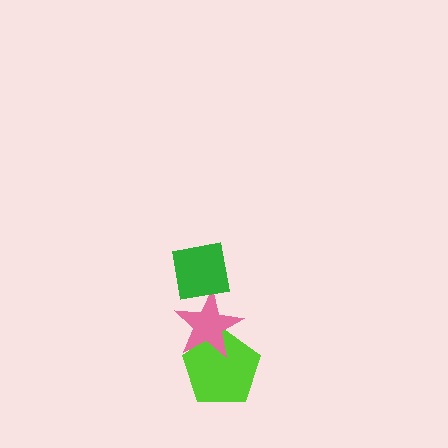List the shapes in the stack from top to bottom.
From top to bottom: the green square, the pink star, the lime pentagon.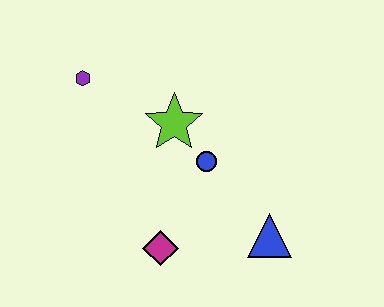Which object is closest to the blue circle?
The lime star is closest to the blue circle.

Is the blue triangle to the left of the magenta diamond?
No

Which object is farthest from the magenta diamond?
The purple hexagon is farthest from the magenta diamond.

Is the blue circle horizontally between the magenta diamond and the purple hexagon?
No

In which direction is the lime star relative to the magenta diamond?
The lime star is above the magenta diamond.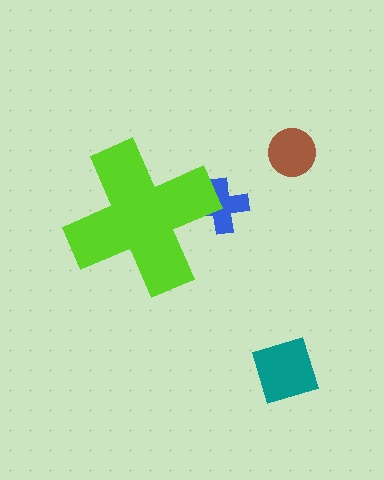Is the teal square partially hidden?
No, the teal square is fully visible.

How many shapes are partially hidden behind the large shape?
1 shape is partially hidden.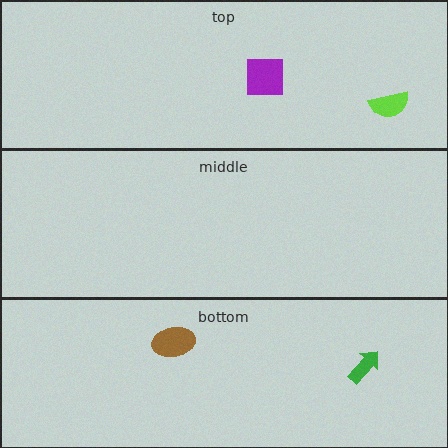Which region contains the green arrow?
The bottom region.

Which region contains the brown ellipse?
The bottom region.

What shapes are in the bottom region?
The green arrow, the brown ellipse.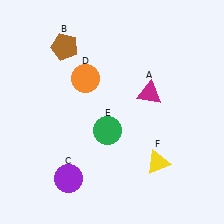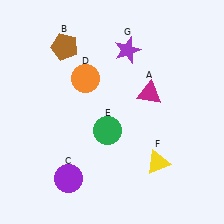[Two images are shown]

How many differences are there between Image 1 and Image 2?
There is 1 difference between the two images.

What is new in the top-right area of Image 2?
A purple star (G) was added in the top-right area of Image 2.